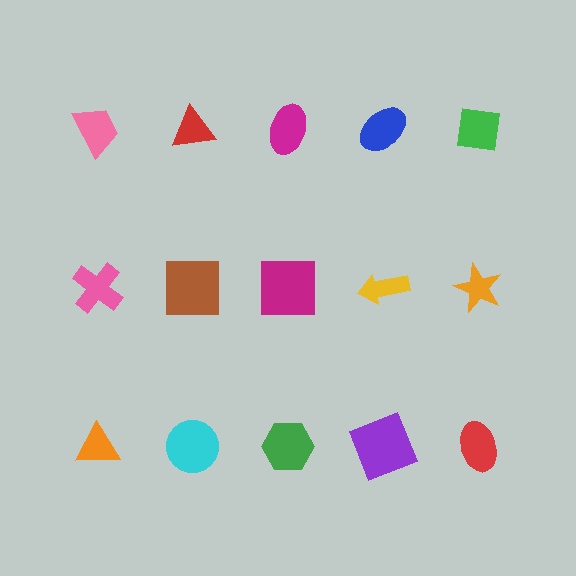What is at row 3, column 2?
A cyan circle.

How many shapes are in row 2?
5 shapes.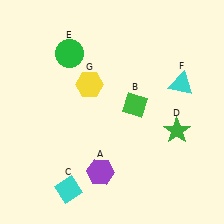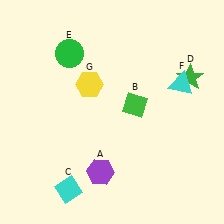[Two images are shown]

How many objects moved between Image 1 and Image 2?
1 object moved between the two images.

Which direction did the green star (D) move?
The green star (D) moved up.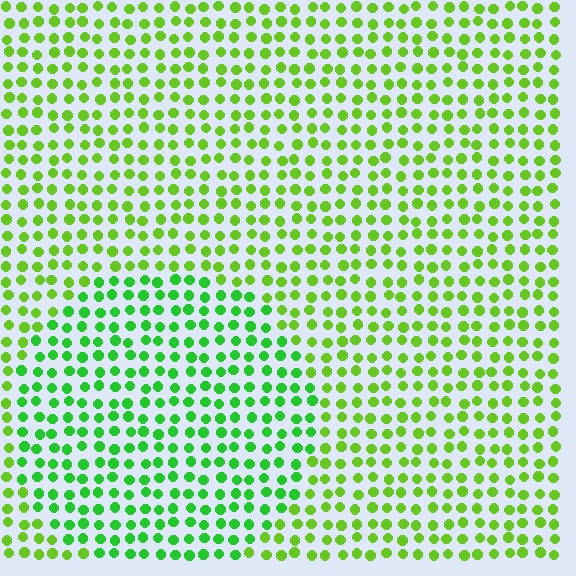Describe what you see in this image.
The image is filled with small lime elements in a uniform arrangement. A circle-shaped region is visible where the elements are tinted to a slightly different hue, forming a subtle color boundary.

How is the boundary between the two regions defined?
The boundary is defined purely by a slight shift in hue (about 29 degrees). Spacing, size, and orientation are identical on both sides.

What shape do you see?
I see a circle.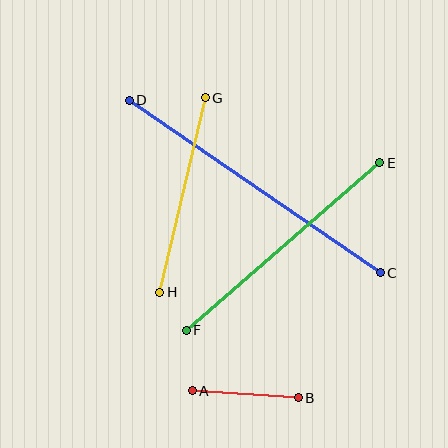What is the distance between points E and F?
The distance is approximately 256 pixels.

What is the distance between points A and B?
The distance is approximately 106 pixels.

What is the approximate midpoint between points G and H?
The midpoint is at approximately (183, 195) pixels.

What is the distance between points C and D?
The distance is approximately 305 pixels.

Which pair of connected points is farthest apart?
Points C and D are farthest apart.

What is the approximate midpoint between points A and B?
The midpoint is at approximately (245, 394) pixels.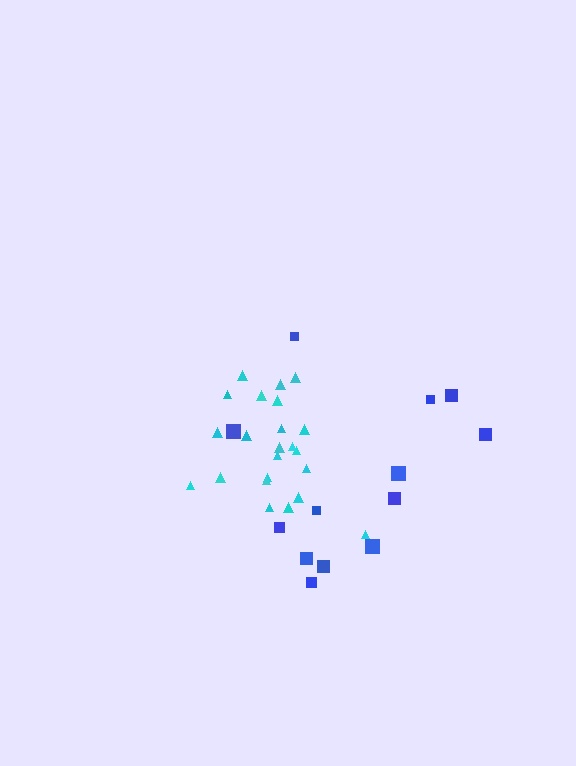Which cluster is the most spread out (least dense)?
Blue.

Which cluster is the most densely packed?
Cyan.